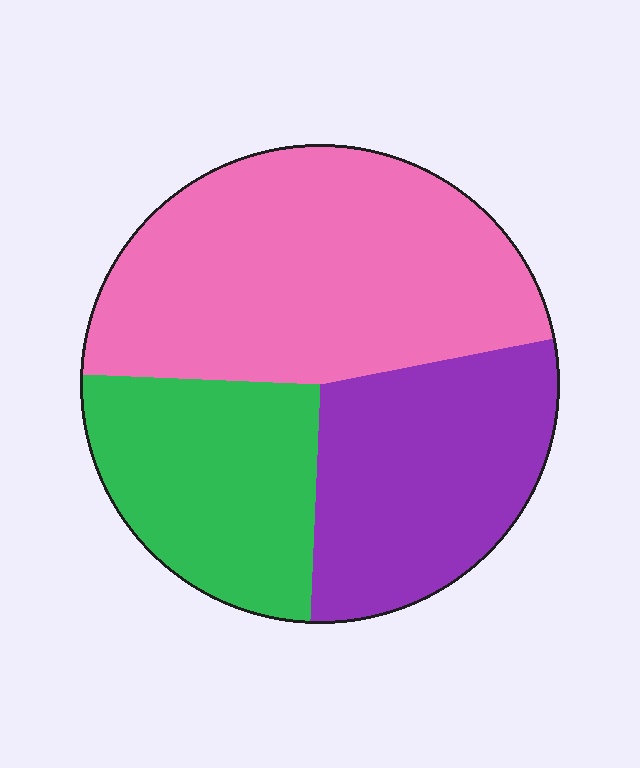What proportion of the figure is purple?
Purple covers roughly 30% of the figure.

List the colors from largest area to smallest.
From largest to smallest: pink, purple, green.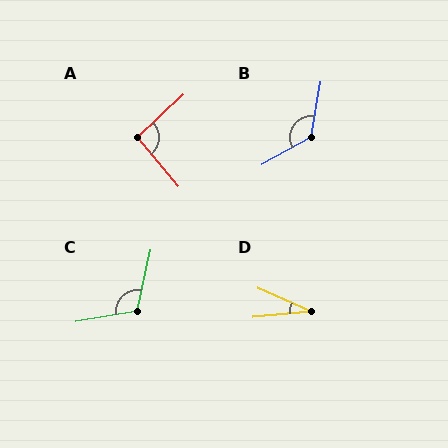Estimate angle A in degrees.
Approximately 93 degrees.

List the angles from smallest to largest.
D (30°), A (93°), C (111°), B (128°).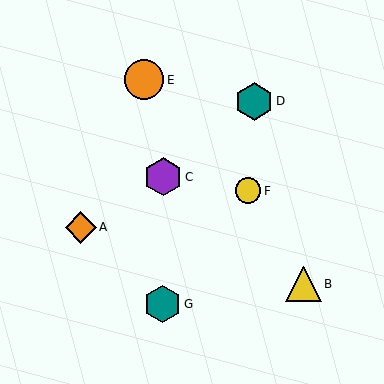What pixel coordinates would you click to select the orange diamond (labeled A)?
Click at (81, 227) to select the orange diamond A.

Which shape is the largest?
The orange circle (labeled E) is the largest.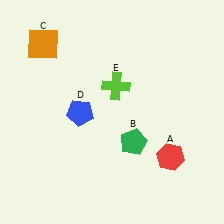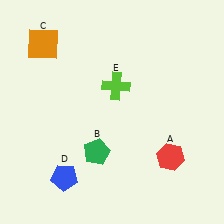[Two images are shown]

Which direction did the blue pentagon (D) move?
The blue pentagon (D) moved down.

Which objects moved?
The objects that moved are: the green pentagon (B), the blue pentagon (D).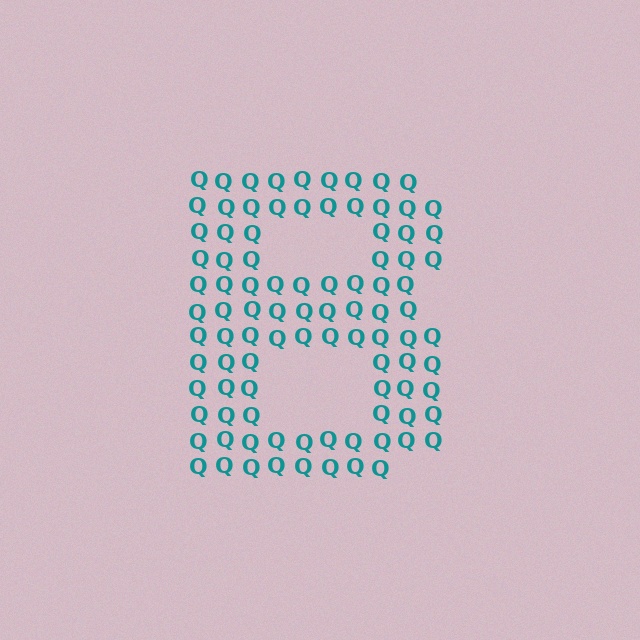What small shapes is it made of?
It is made of small letter Q's.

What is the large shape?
The large shape is the letter B.